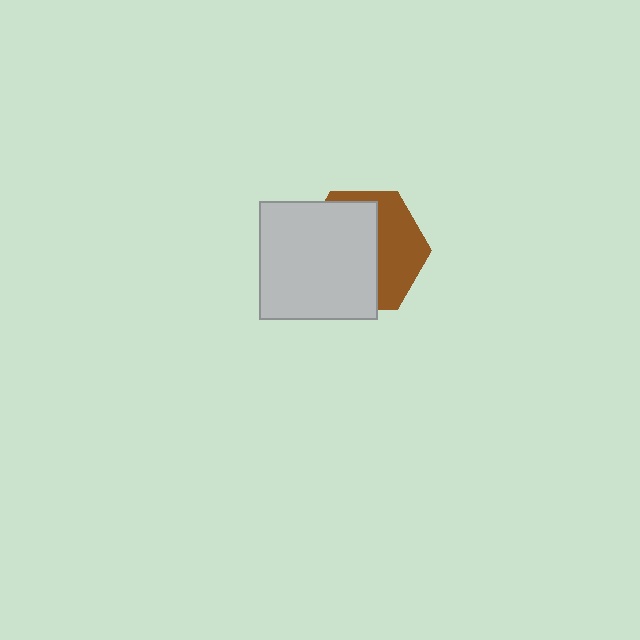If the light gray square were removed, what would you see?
You would see the complete brown hexagon.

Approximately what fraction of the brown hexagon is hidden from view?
Roughly 59% of the brown hexagon is hidden behind the light gray square.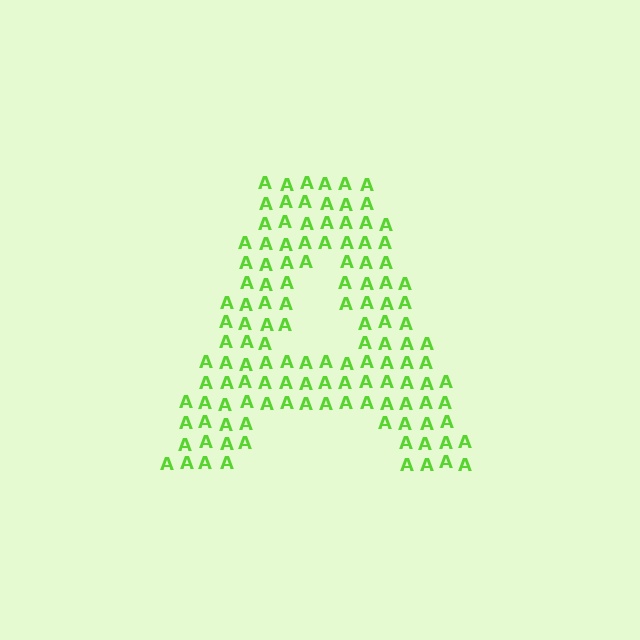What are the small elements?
The small elements are letter A's.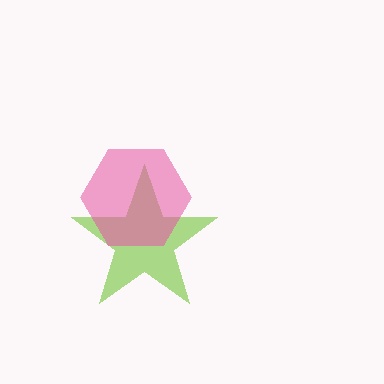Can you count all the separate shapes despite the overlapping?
Yes, there are 2 separate shapes.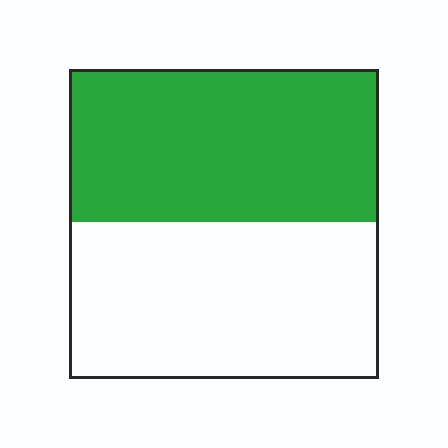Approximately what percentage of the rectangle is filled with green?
Approximately 50%.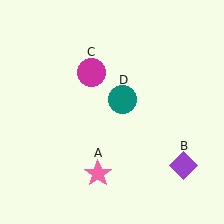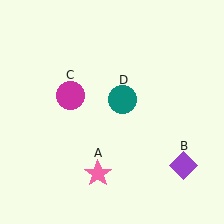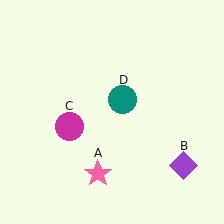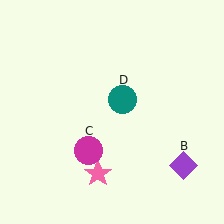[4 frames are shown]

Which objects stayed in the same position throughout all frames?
Pink star (object A) and purple diamond (object B) and teal circle (object D) remained stationary.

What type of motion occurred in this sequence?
The magenta circle (object C) rotated counterclockwise around the center of the scene.